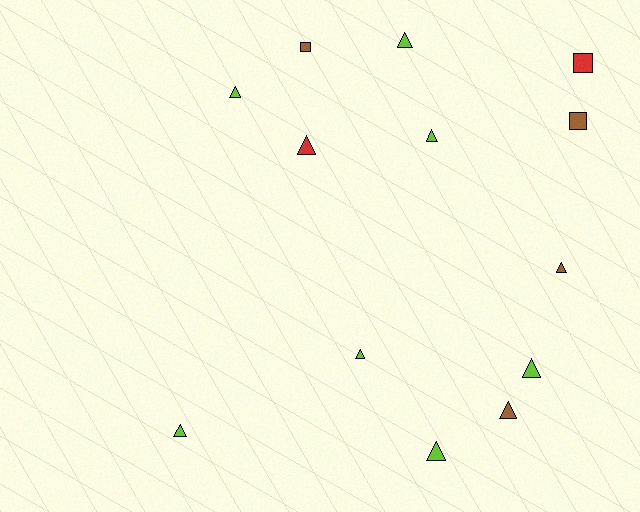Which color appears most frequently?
Lime, with 7 objects.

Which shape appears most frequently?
Triangle, with 10 objects.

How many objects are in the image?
There are 13 objects.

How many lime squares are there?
There are no lime squares.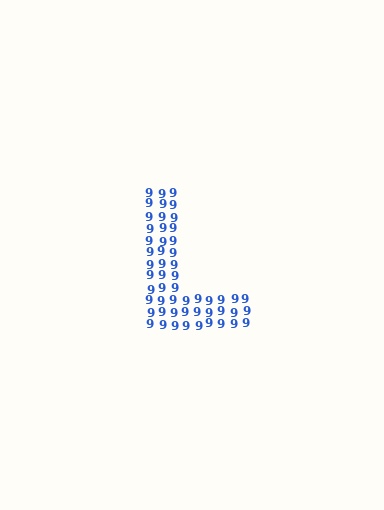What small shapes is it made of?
It is made of small digit 9's.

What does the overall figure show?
The overall figure shows the letter L.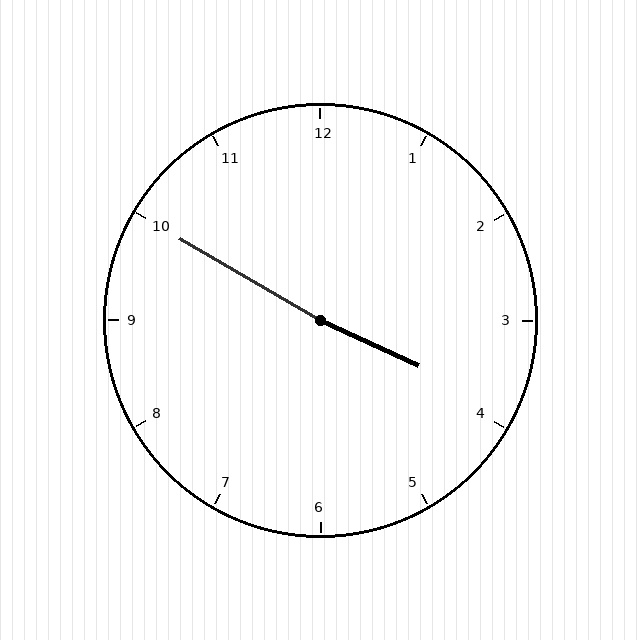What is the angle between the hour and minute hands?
Approximately 175 degrees.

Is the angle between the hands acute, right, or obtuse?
It is obtuse.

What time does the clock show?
3:50.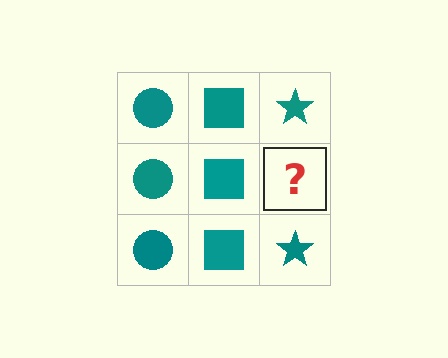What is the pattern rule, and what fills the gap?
The rule is that each column has a consistent shape. The gap should be filled with a teal star.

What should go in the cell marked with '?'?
The missing cell should contain a teal star.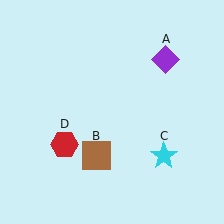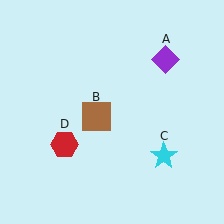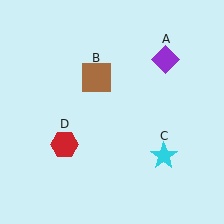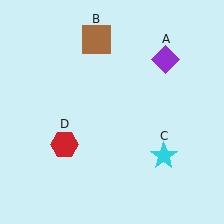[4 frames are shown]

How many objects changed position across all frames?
1 object changed position: brown square (object B).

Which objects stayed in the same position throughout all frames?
Purple diamond (object A) and cyan star (object C) and red hexagon (object D) remained stationary.